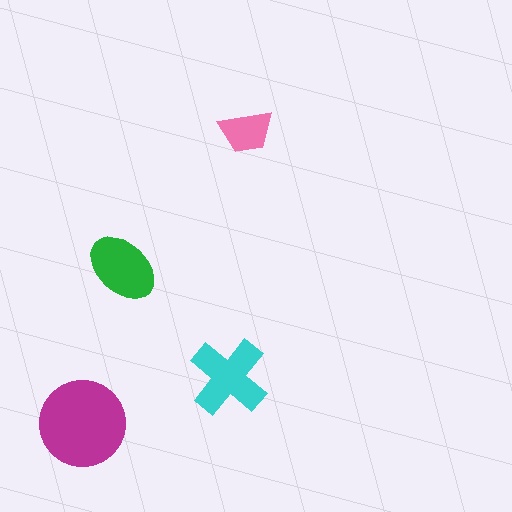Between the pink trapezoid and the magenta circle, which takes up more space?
The magenta circle.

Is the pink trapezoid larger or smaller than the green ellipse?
Smaller.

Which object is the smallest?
The pink trapezoid.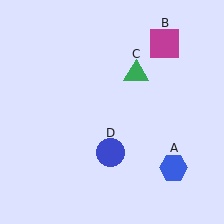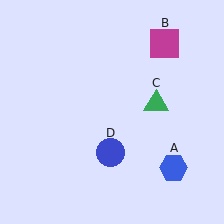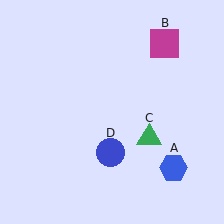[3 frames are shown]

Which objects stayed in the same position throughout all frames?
Blue hexagon (object A) and magenta square (object B) and blue circle (object D) remained stationary.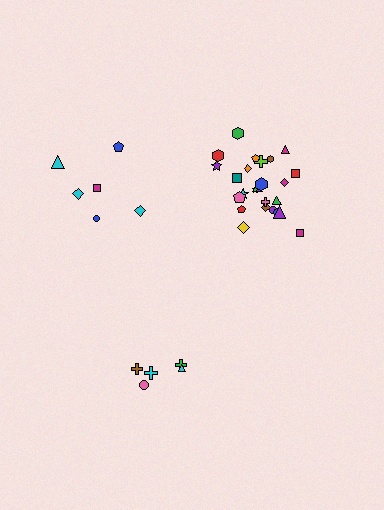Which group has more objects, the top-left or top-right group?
The top-right group.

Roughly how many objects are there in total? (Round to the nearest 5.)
Roughly 35 objects in total.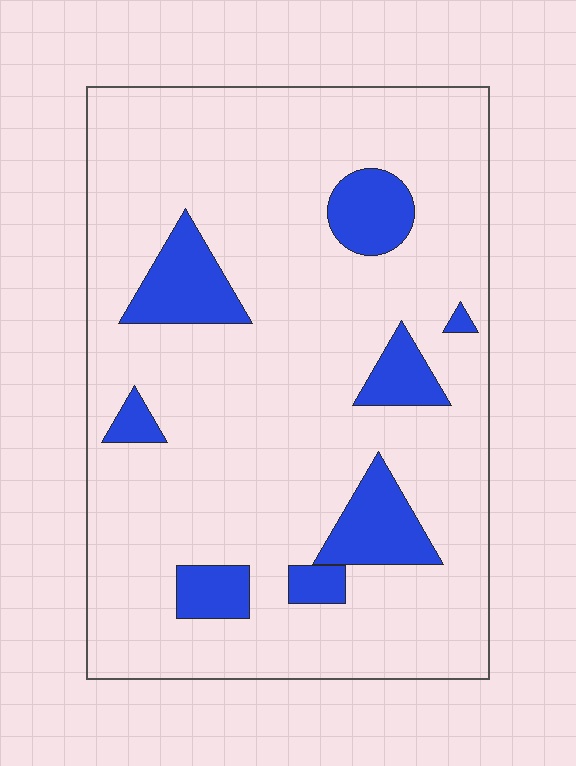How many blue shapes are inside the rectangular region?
8.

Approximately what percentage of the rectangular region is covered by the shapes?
Approximately 15%.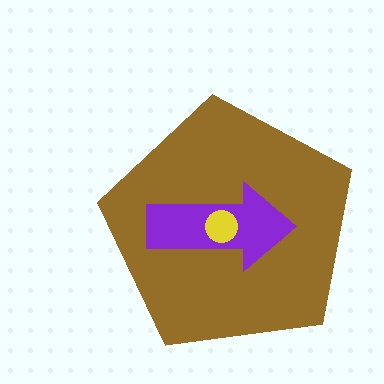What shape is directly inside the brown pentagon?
The purple arrow.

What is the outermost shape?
The brown pentagon.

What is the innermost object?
The yellow circle.